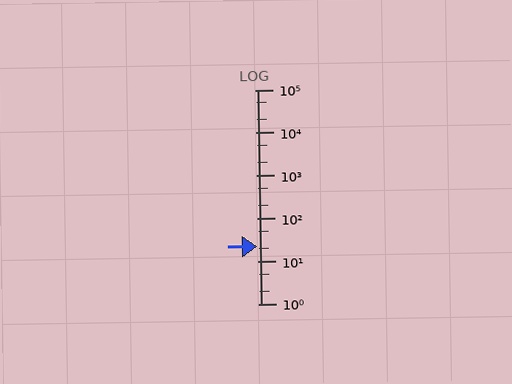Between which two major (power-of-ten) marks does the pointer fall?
The pointer is between 10 and 100.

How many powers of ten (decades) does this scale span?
The scale spans 5 decades, from 1 to 100000.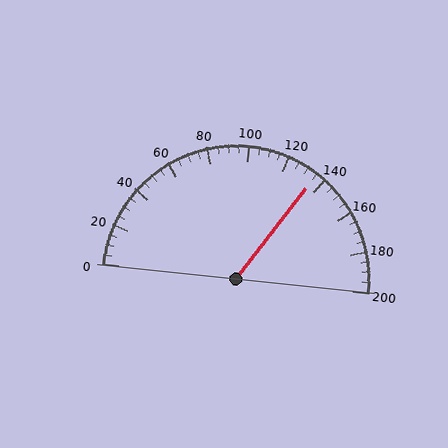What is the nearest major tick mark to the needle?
The nearest major tick mark is 140.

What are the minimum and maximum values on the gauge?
The gauge ranges from 0 to 200.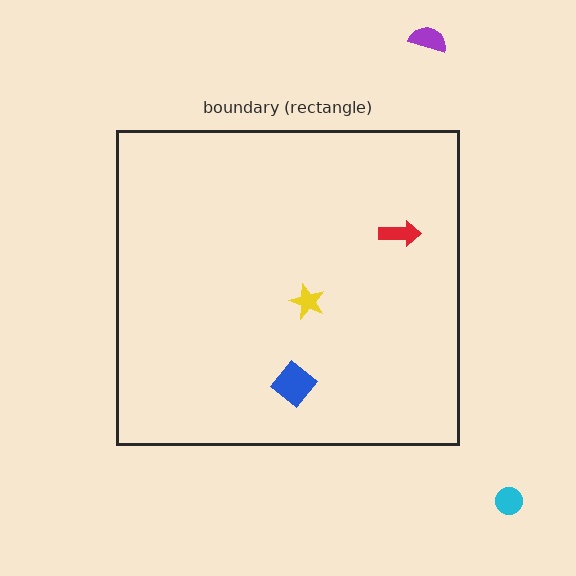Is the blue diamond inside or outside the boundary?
Inside.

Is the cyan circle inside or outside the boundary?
Outside.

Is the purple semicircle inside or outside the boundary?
Outside.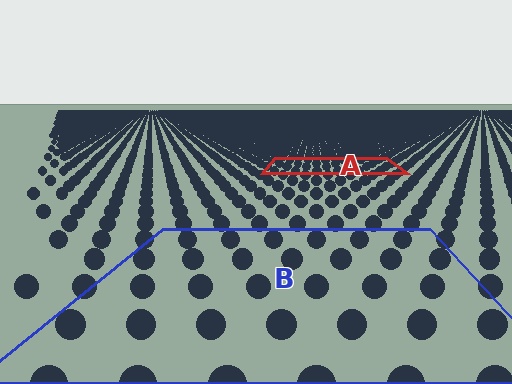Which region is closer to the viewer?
Region B is closer. The texture elements there are larger and more spread out.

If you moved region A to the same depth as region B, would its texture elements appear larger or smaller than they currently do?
They would appear larger. At a closer depth, the same texture elements are projected at a bigger on-screen size.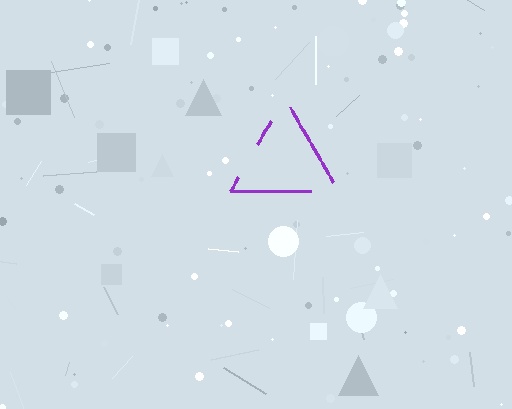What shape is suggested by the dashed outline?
The dashed outline suggests a triangle.